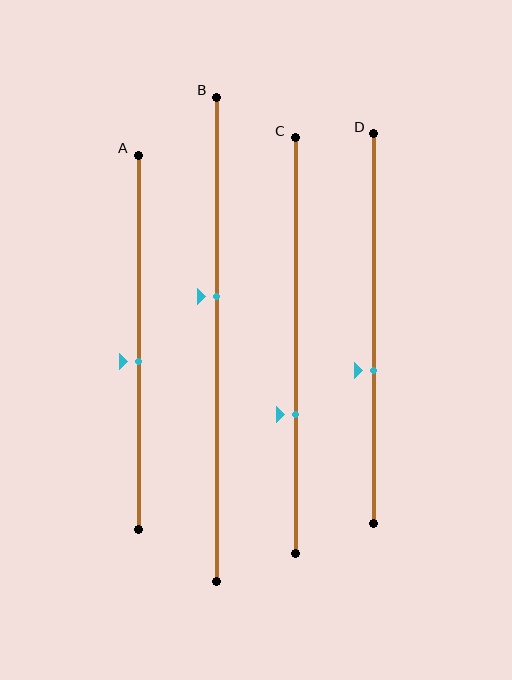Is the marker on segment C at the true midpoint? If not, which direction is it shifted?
No, the marker on segment C is shifted downward by about 16% of the segment length.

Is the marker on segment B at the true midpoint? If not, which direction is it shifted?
No, the marker on segment B is shifted upward by about 9% of the segment length.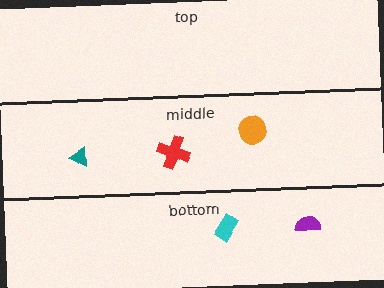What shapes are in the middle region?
The orange circle, the red cross, the teal triangle.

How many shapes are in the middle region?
3.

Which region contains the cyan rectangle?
The bottom region.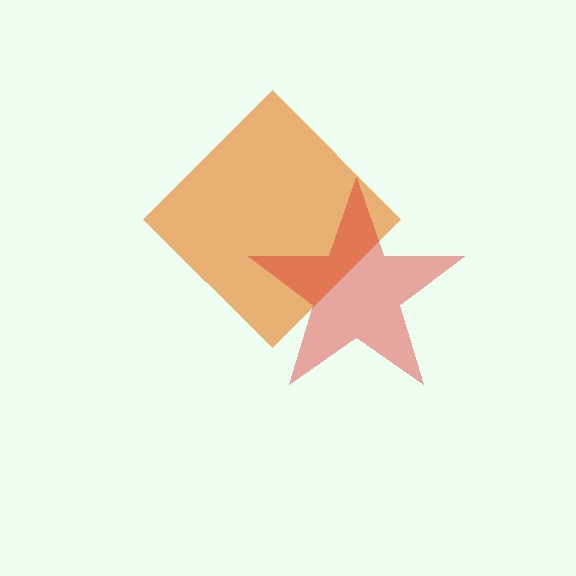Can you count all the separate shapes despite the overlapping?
Yes, there are 2 separate shapes.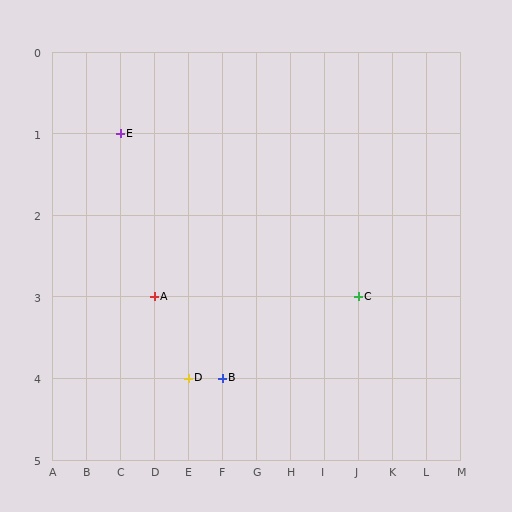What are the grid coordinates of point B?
Point B is at grid coordinates (F, 4).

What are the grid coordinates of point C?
Point C is at grid coordinates (J, 3).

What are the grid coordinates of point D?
Point D is at grid coordinates (E, 4).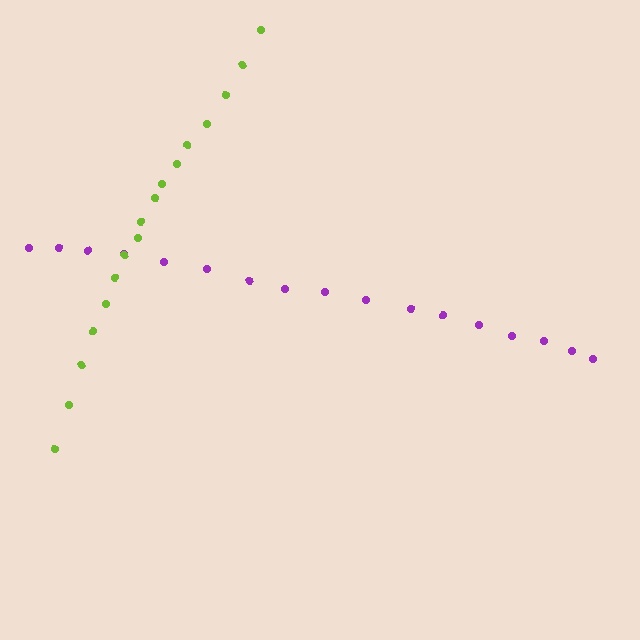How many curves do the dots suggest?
There are 2 distinct paths.